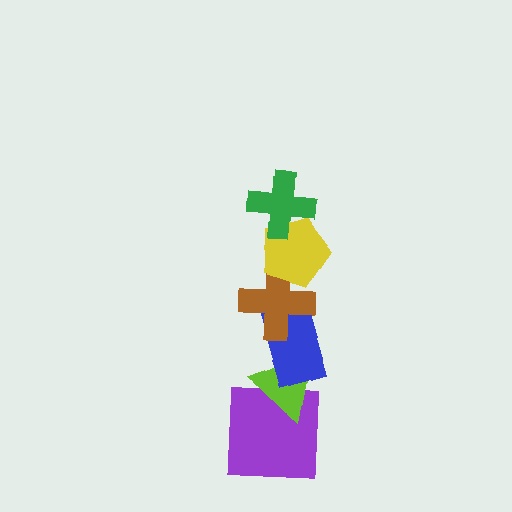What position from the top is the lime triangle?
The lime triangle is 5th from the top.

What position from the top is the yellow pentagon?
The yellow pentagon is 2nd from the top.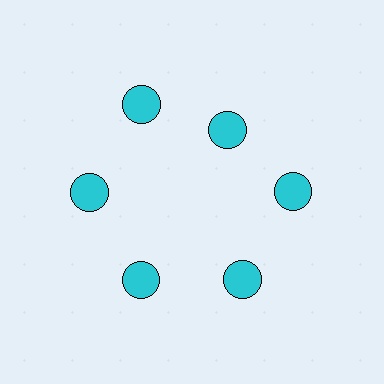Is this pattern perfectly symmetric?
No. The 6 cyan circles are arranged in a ring, but one element near the 1 o'clock position is pulled inward toward the center, breaking the 6-fold rotational symmetry.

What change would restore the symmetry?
The symmetry would be restored by moving it outward, back onto the ring so that all 6 circles sit at equal angles and equal distance from the center.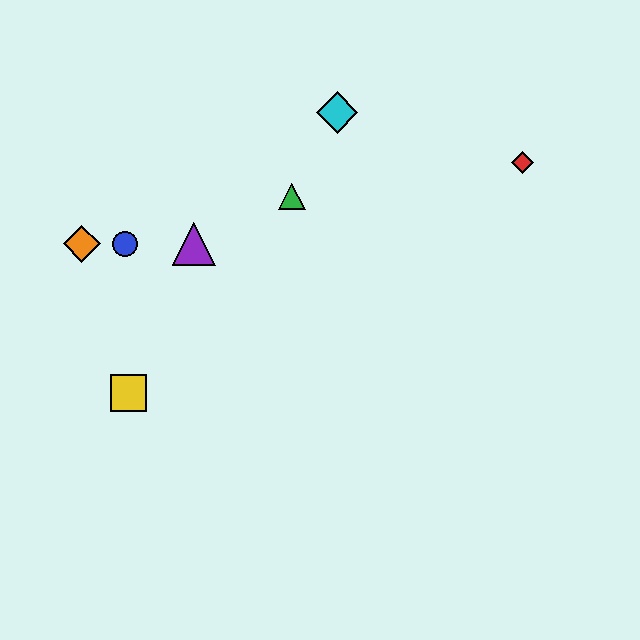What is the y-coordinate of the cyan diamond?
The cyan diamond is at y≈113.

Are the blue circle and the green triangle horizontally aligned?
No, the blue circle is at y≈244 and the green triangle is at y≈196.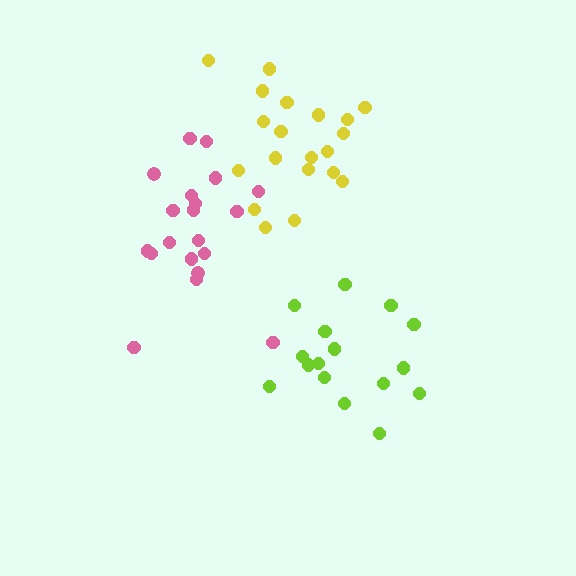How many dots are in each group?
Group 1: 20 dots, Group 2: 16 dots, Group 3: 20 dots (56 total).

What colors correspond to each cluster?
The clusters are colored: yellow, lime, pink.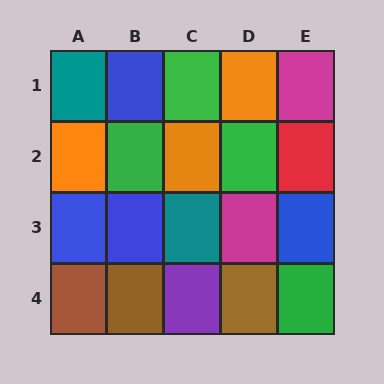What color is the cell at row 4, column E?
Green.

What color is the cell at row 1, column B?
Blue.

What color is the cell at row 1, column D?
Orange.